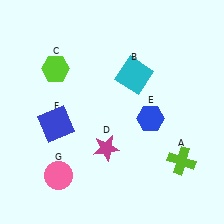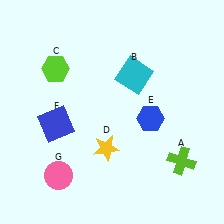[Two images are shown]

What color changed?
The star (D) changed from magenta in Image 1 to yellow in Image 2.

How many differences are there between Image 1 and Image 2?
There is 1 difference between the two images.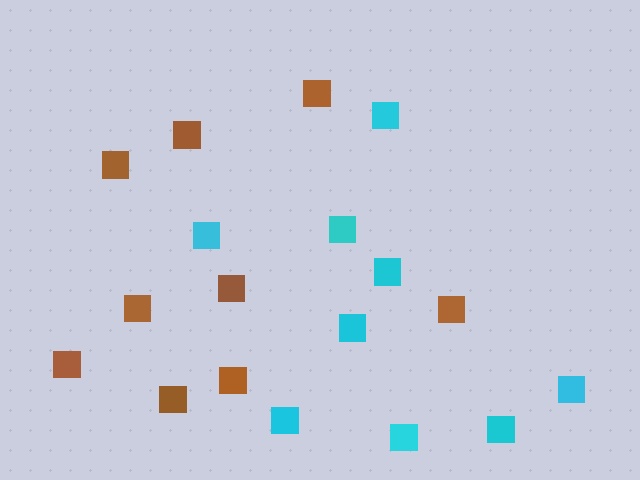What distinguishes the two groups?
There are 2 groups: one group of brown squares (9) and one group of cyan squares (9).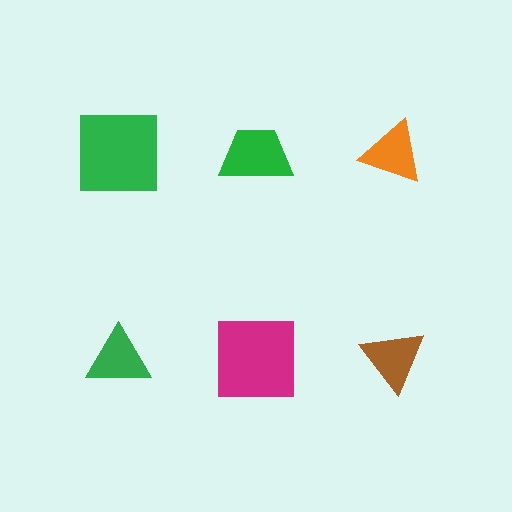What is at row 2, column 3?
A brown triangle.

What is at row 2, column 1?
A green triangle.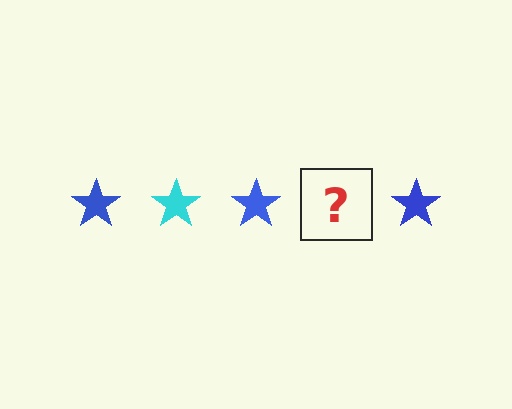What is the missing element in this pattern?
The missing element is a cyan star.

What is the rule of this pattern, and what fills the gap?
The rule is that the pattern cycles through blue, cyan stars. The gap should be filled with a cyan star.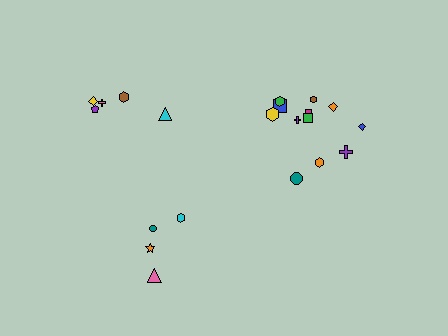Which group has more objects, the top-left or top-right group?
The top-right group.